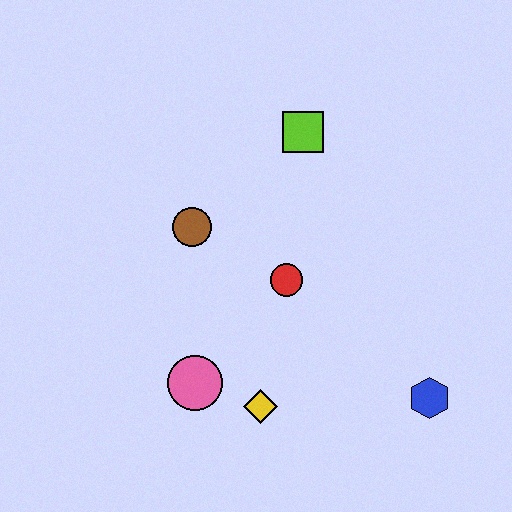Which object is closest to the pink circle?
The yellow diamond is closest to the pink circle.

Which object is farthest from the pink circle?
The lime square is farthest from the pink circle.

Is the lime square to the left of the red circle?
No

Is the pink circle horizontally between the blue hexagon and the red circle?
No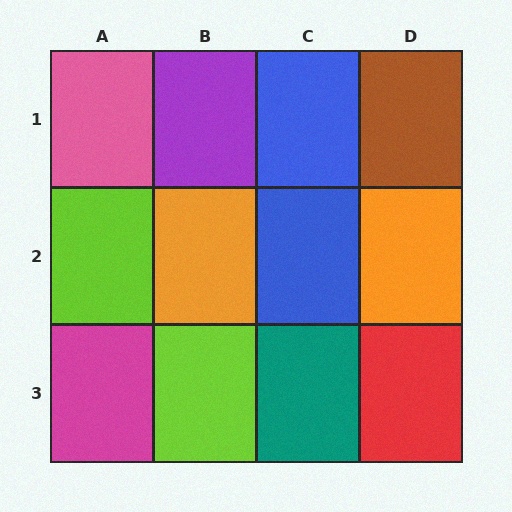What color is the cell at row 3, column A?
Magenta.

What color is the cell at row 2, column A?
Lime.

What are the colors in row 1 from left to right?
Pink, purple, blue, brown.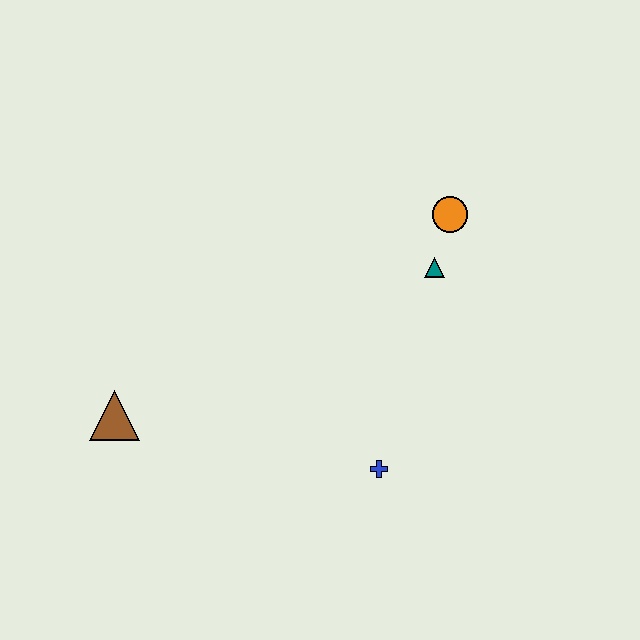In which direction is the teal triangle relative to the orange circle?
The teal triangle is below the orange circle.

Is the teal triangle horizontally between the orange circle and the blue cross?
Yes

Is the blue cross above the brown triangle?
No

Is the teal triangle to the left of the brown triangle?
No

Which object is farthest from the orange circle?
The brown triangle is farthest from the orange circle.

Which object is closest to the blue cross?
The teal triangle is closest to the blue cross.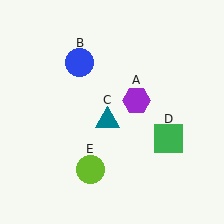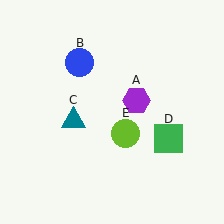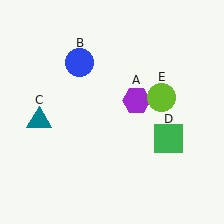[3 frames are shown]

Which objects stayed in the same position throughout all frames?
Purple hexagon (object A) and blue circle (object B) and green square (object D) remained stationary.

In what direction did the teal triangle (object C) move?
The teal triangle (object C) moved left.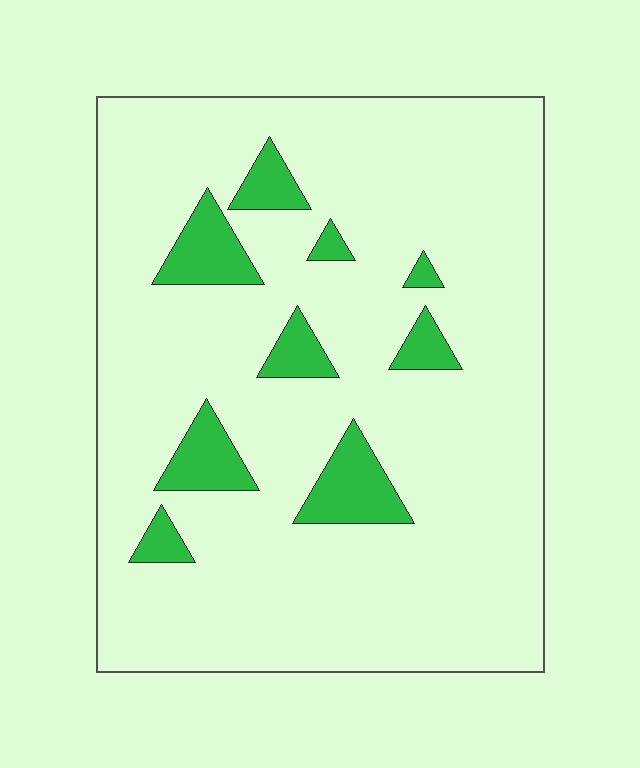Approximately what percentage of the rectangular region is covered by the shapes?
Approximately 10%.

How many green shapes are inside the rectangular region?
9.